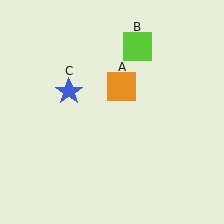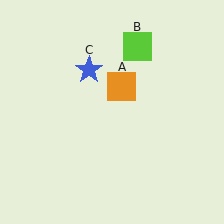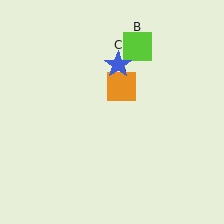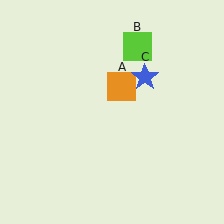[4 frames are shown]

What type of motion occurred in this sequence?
The blue star (object C) rotated clockwise around the center of the scene.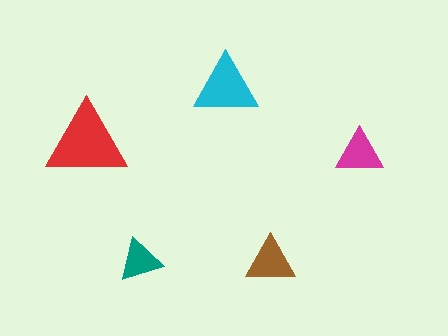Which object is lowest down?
The brown triangle is bottommost.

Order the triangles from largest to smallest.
the red one, the cyan one, the brown one, the magenta one, the teal one.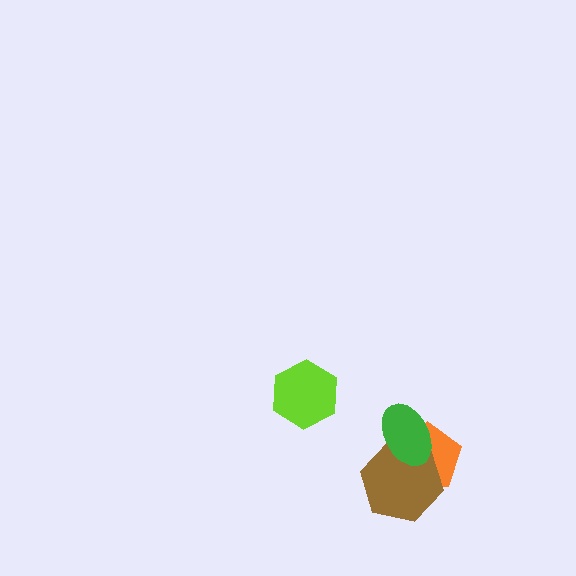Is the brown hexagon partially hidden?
Yes, it is partially covered by another shape.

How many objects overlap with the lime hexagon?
0 objects overlap with the lime hexagon.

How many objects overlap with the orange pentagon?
2 objects overlap with the orange pentagon.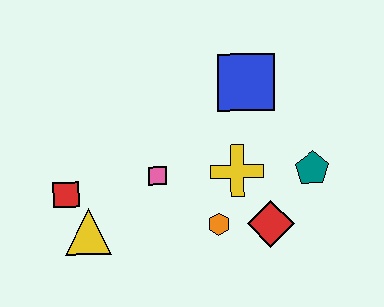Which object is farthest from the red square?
The teal pentagon is farthest from the red square.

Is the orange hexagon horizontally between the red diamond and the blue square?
No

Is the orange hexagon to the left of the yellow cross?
Yes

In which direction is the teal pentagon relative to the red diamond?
The teal pentagon is above the red diamond.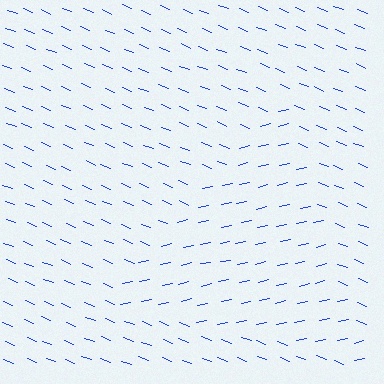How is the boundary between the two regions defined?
The boundary is defined purely by a change in line orientation (approximately 35 degrees difference). All lines are the same color and thickness.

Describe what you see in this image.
The image is filled with small blue line segments. A triangle region in the image has lines oriented differently from the surrounding lines, creating a visible texture boundary.